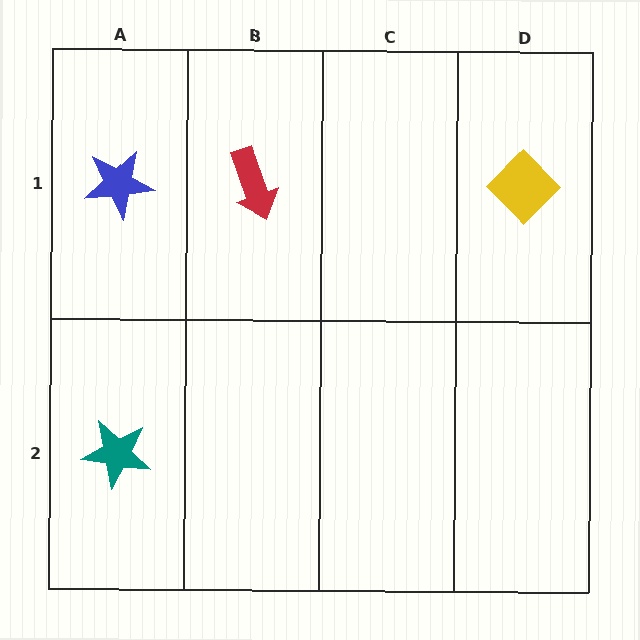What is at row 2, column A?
A teal star.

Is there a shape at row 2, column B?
No, that cell is empty.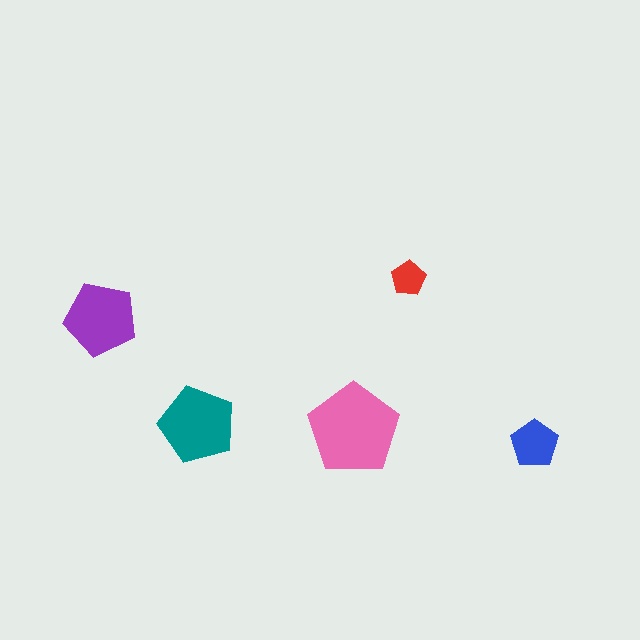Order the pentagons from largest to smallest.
the pink one, the teal one, the purple one, the blue one, the red one.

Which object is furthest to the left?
The purple pentagon is leftmost.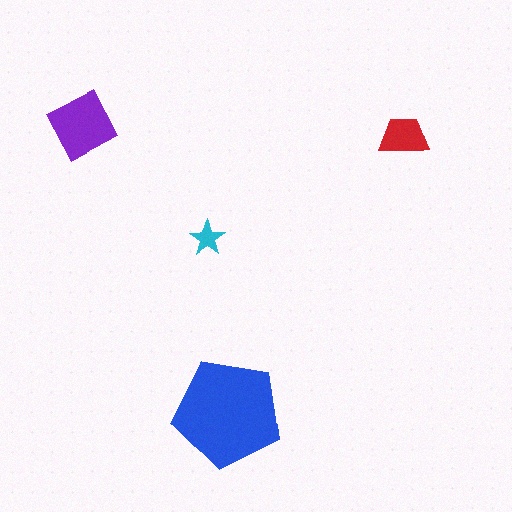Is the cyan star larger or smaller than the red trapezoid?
Smaller.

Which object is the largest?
The blue pentagon.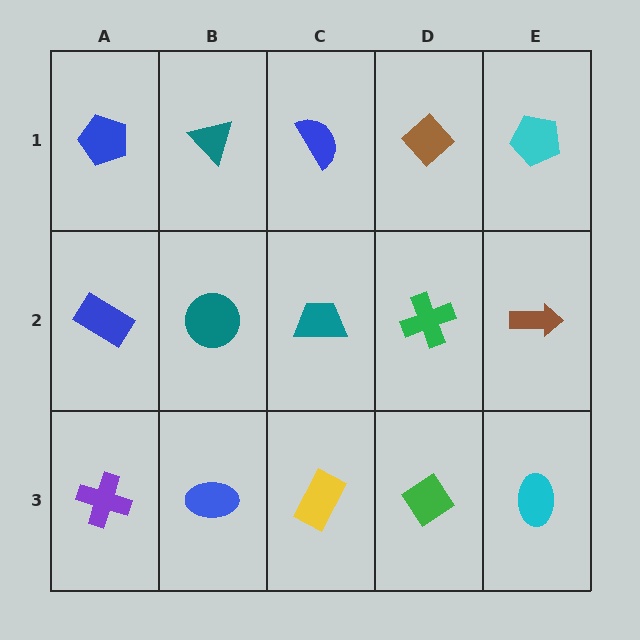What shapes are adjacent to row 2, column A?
A blue pentagon (row 1, column A), a purple cross (row 3, column A), a teal circle (row 2, column B).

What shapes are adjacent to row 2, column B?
A teal triangle (row 1, column B), a blue ellipse (row 3, column B), a blue rectangle (row 2, column A), a teal trapezoid (row 2, column C).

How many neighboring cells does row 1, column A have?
2.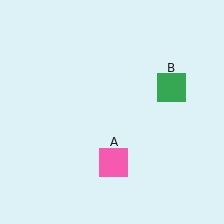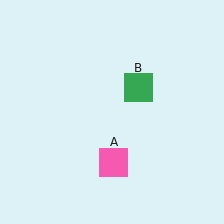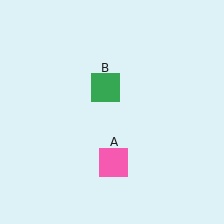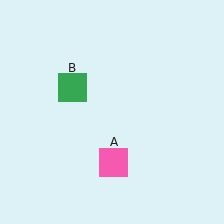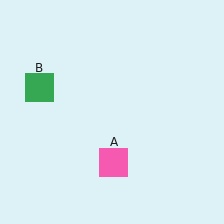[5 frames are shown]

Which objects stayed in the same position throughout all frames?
Pink square (object A) remained stationary.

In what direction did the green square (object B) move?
The green square (object B) moved left.